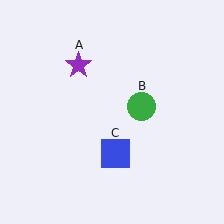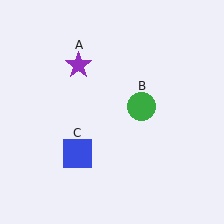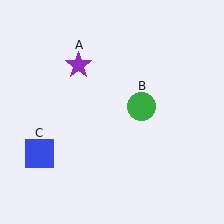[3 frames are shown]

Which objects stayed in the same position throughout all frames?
Purple star (object A) and green circle (object B) remained stationary.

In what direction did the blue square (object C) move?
The blue square (object C) moved left.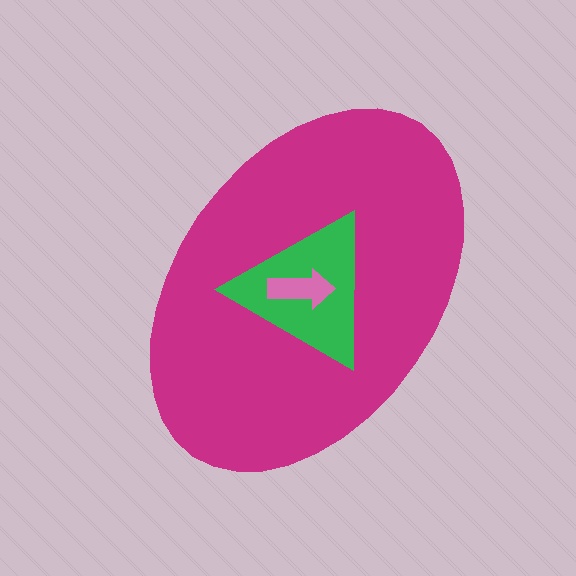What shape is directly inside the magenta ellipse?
The green triangle.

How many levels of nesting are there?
3.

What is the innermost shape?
The pink arrow.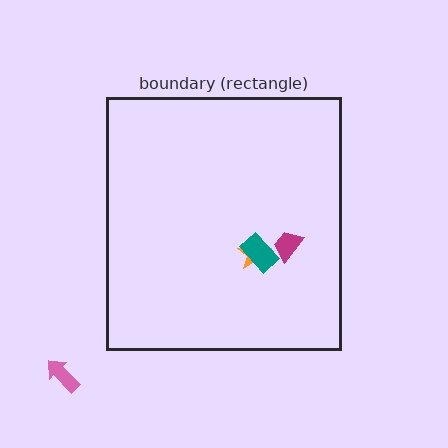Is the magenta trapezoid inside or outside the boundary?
Inside.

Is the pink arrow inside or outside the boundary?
Outside.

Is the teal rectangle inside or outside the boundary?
Inside.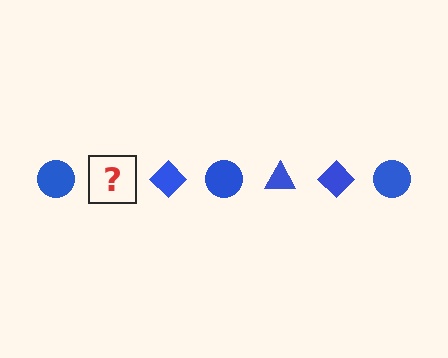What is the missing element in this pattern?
The missing element is a blue triangle.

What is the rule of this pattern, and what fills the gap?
The rule is that the pattern cycles through circle, triangle, diamond shapes in blue. The gap should be filled with a blue triangle.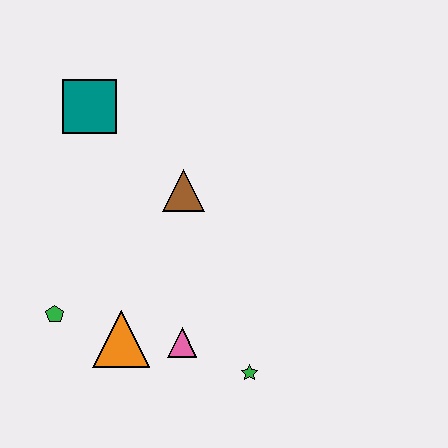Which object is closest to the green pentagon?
The orange triangle is closest to the green pentagon.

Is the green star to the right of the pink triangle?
Yes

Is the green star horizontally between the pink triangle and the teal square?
No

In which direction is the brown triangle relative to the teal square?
The brown triangle is to the right of the teal square.